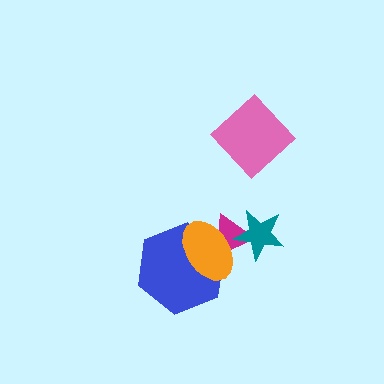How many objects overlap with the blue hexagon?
2 objects overlap with the blue hexagon.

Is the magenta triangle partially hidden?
Yes, it is partially covered by another shape.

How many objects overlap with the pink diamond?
0 objects overlap with the pink diamond.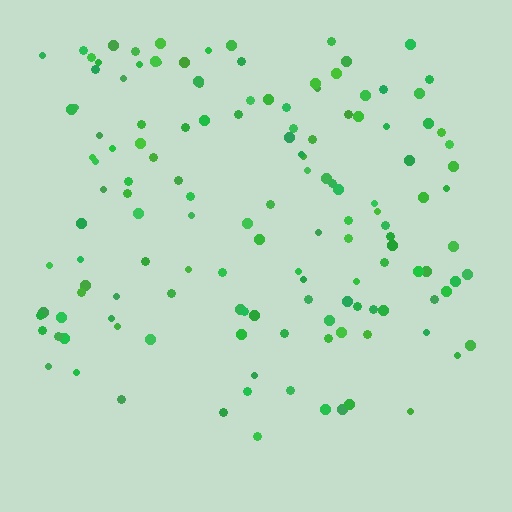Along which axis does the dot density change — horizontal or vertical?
Vertical.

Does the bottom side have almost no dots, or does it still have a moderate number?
Still a moderate number, just noticeably fewer than the top.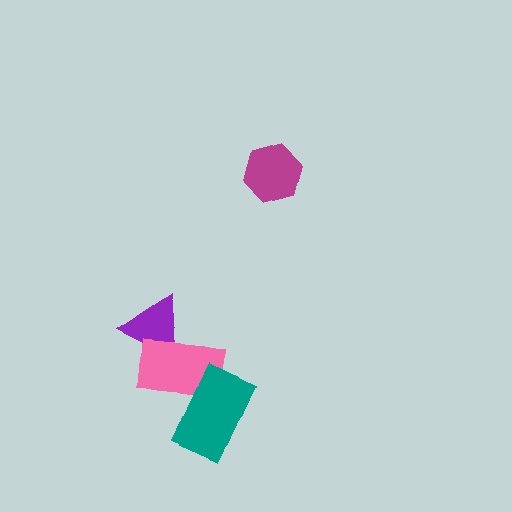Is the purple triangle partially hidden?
Yes, it is partially covered by another shape.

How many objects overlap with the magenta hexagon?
0 objects overlap with the magenta hexagon.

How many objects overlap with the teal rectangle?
1 object overlaps with the teal rectangle.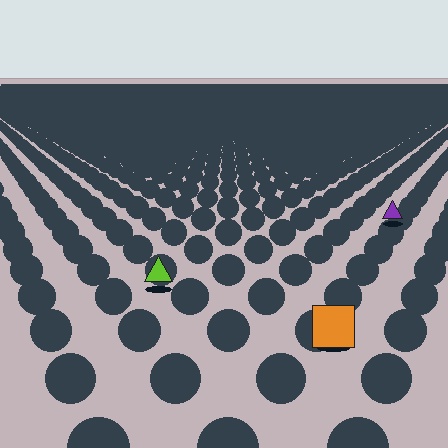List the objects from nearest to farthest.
From nearest to farthest: the orange square, the lime triangle, the purple triangle.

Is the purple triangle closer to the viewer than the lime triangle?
No. The lime triangle is closer — you can tell from the texture gradient: the ground texture is coarser near it.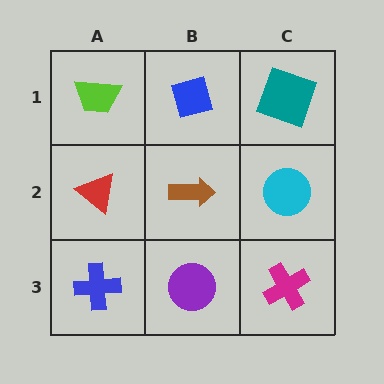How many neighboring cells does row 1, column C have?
2.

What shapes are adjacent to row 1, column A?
A red triangle (row 2, column A), a blue diamond (row 1, column B).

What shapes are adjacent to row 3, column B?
A brown arrow (row 2, column B), a blue cross (row 3, column A), a magenta cross (row 3, column C).